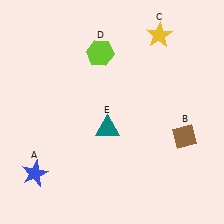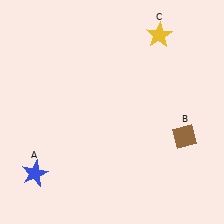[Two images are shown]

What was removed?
The teal triangle (E), the lime hexagon (D) were removed in Image 2.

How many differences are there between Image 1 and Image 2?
There are 2 differences between the two images.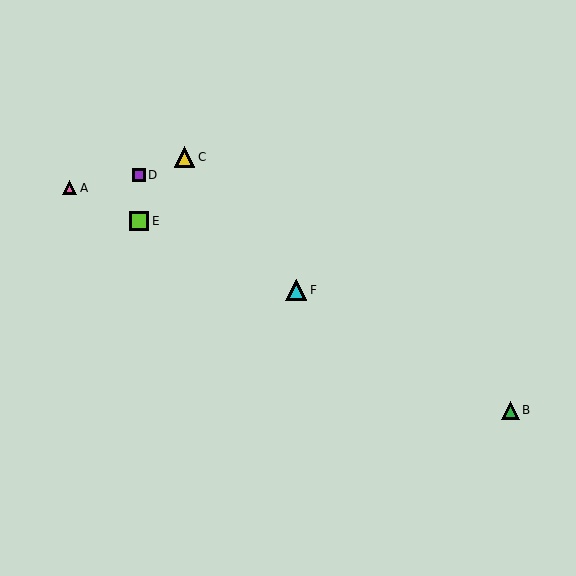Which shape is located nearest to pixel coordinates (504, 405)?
The green triangle (labeled B) at (510, 410) is nearest to that location.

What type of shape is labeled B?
Shape B is a green triangle.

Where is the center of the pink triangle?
The center of the pink triangle is at (70, 188).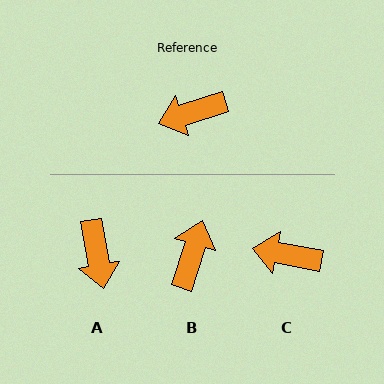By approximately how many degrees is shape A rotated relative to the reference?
Approximately 82 degrees counter-clockwise.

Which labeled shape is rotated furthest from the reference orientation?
B, about 125 degrees away.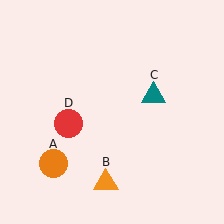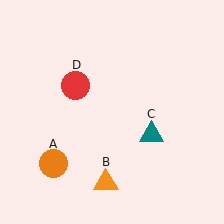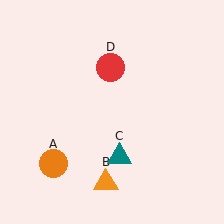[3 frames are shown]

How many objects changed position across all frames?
2 objects changed position: teal triangle (object C), red circle (object D).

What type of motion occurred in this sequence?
The teal triangle (object C), red circle (object D) rotated clockwise around the center of the scene.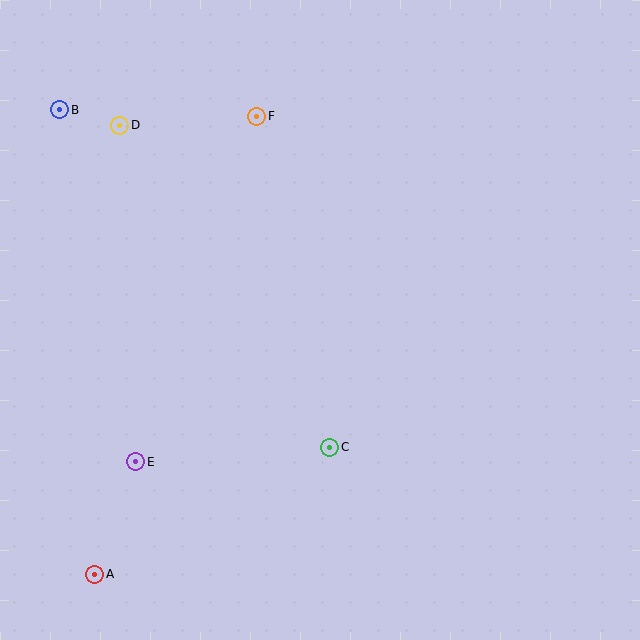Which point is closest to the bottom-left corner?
Point A is closest to the bottom-left corner.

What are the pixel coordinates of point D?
Point D is at (120, 125).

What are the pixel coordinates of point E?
Point E is at (136, 462).